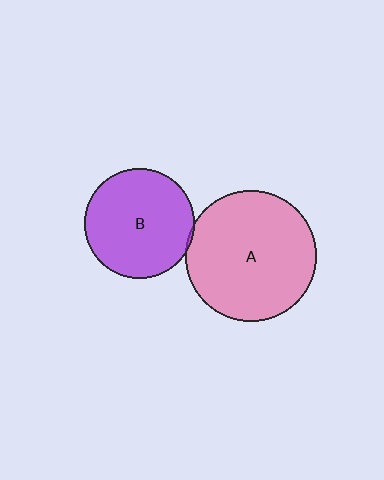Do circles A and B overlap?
Yes.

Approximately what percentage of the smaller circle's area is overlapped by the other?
Approximately 5%.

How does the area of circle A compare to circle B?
Approximately 1.4 times.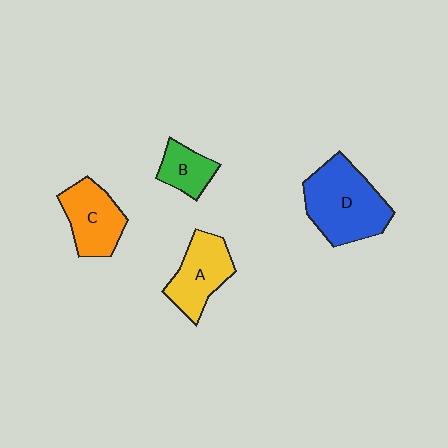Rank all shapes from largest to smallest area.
From largest to smallest: D (blue), A (yellow), C (orange), B (green).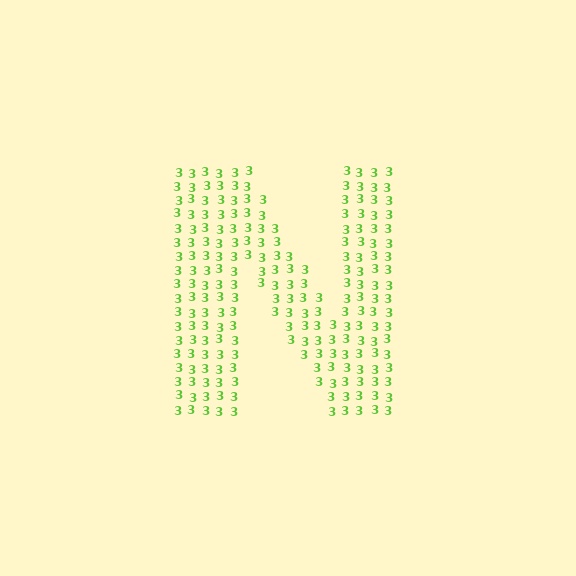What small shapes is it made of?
It is made of small digit 3's.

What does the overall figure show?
The overall figure shows the letter N.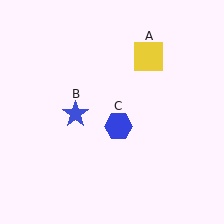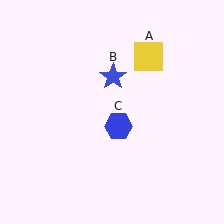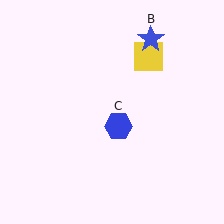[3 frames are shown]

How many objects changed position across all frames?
1 object changed position: blue star (object B).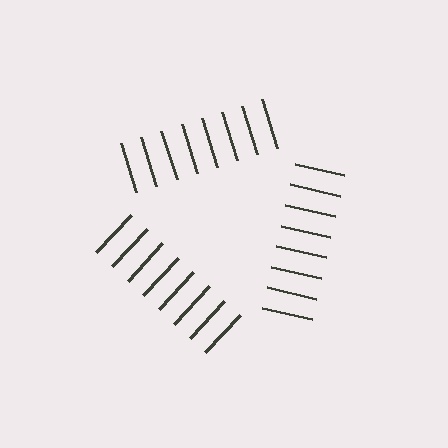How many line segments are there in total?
24 — 8 along each of the 3 edges.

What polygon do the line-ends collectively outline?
An illusory triangle — the line segments terminate on its edges but no continuous stroke is drawn.